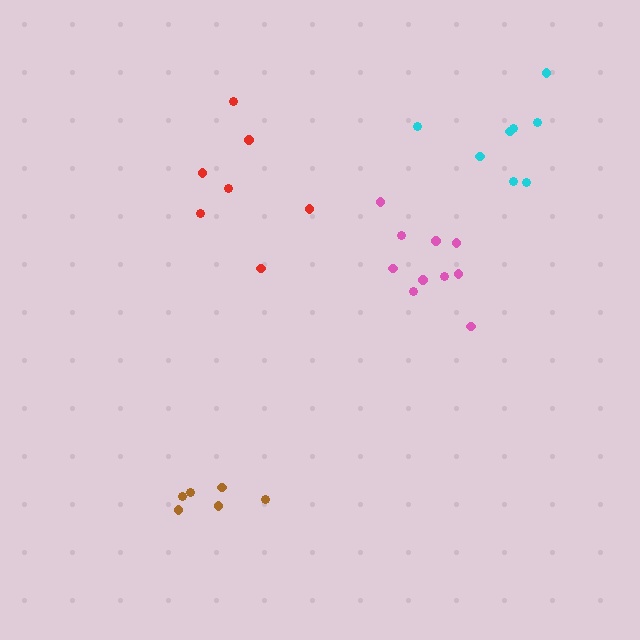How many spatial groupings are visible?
There are 4 spatial groupings.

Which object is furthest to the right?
The cyan cluster is rightmost.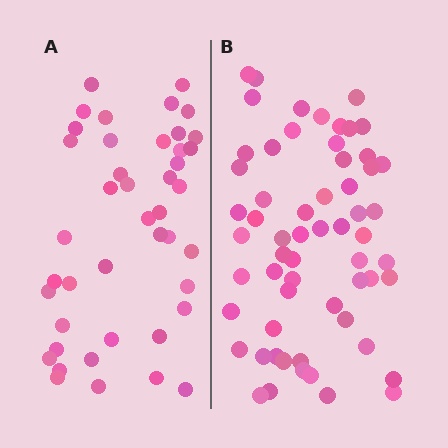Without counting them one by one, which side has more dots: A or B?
Region B (the right region) has more dots.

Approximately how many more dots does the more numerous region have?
Region B has approximately 15 more dots than region A.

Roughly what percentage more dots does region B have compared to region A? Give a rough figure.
About 40% more.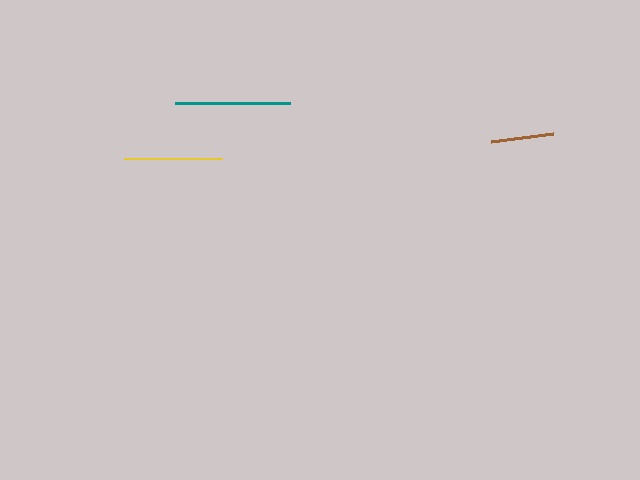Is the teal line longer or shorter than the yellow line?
The teal line is longer than the yellow line.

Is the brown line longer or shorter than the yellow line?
The yellow line is longer than the brown line.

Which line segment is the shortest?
The brown line is the shortest at approximately 62 pixels.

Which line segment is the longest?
The teal line is the longest at approximately 114 pixels.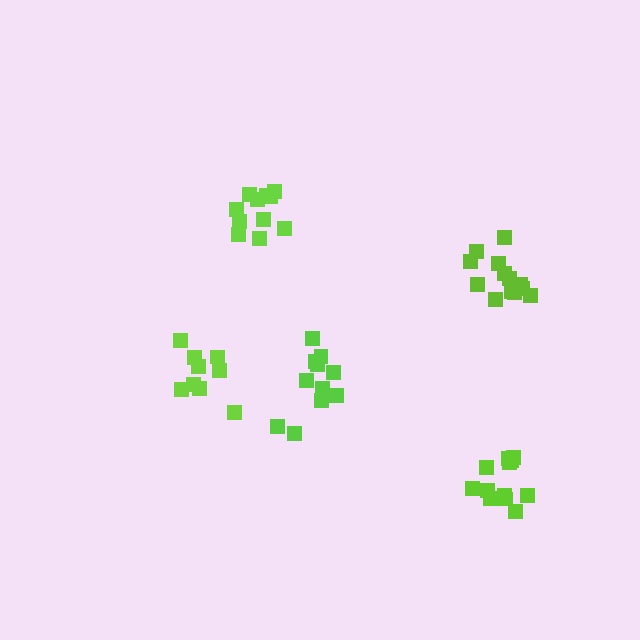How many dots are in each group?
Group 1: 13 dots, Group 2: 9 dots, Group 3: 12 dots, Group 4: 11 dots, Group 5: 11 dots (56 total).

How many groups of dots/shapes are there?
There are 5 groups.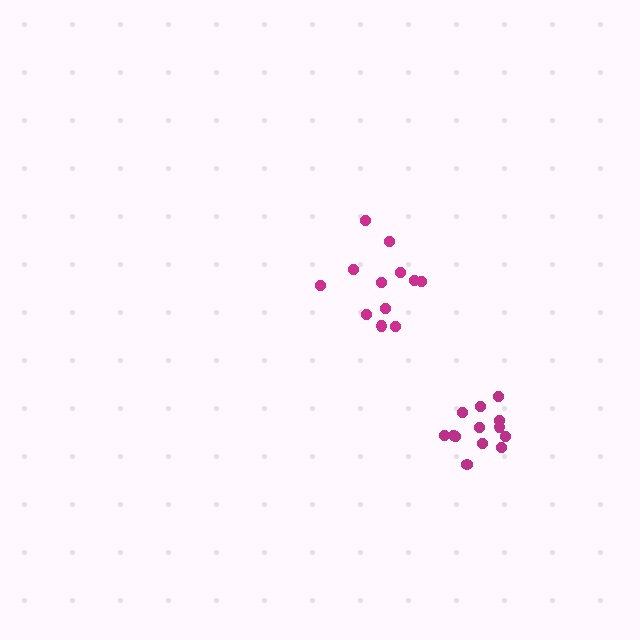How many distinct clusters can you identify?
There are 2 distinct clusters.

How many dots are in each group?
Group 1: 13 dots, Group 2: 12 dots (25 total).